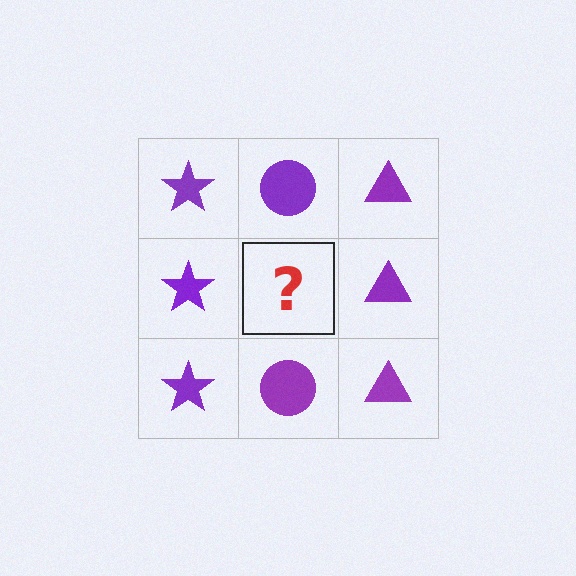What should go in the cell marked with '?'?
The missing cell should contain a purple circle.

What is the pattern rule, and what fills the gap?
The rule is that each column has a consistent shape. The gap should be filled with a purple circle.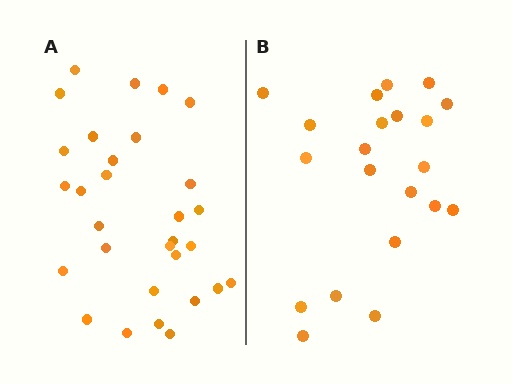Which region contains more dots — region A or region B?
Region A (the left region) has more dots.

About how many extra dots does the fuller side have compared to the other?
Region A has roughly 8 or so more dots than region B.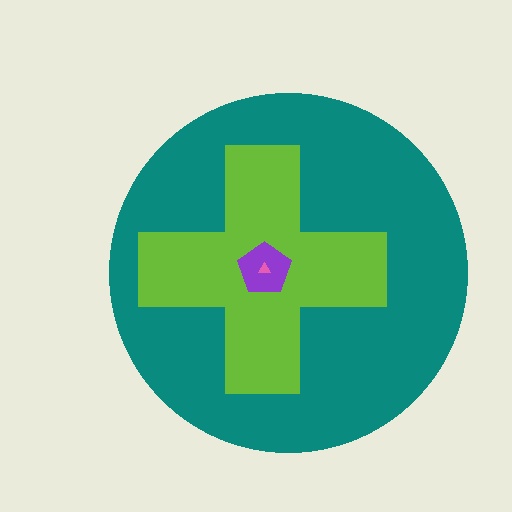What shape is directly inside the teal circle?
The lime cross.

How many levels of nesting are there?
4.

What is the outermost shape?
The teal circle.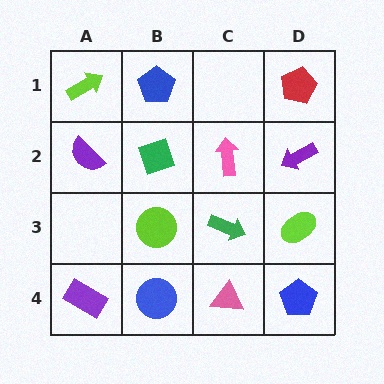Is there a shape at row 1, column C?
No, that cell is empty.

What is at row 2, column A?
A purple semicircle.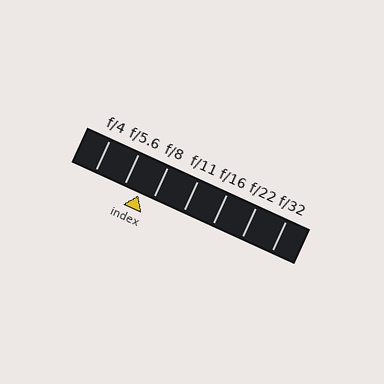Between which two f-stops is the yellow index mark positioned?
The index mark is between f/5.6 and f/8.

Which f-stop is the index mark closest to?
The index mark is closest to f/8.